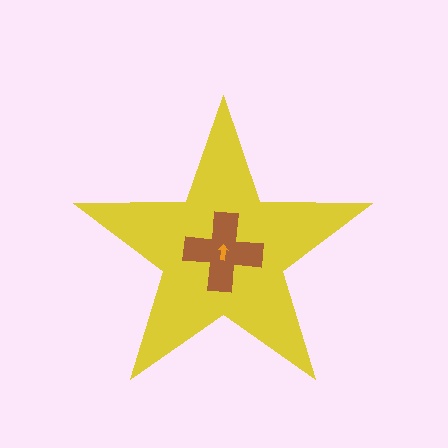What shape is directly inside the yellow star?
The brown cross.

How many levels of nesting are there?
3.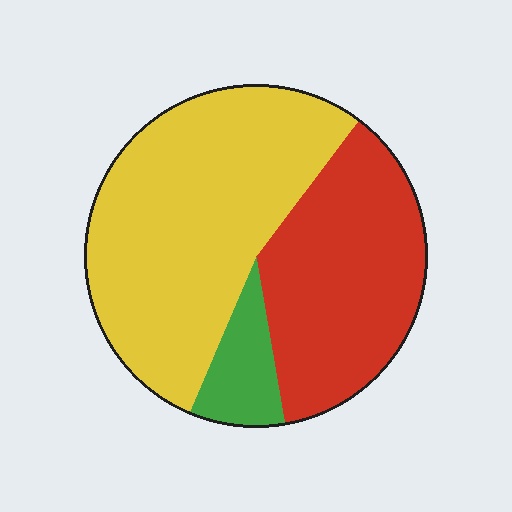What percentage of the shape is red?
Red takes up between a third and a half of the shape.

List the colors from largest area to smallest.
From largest to smallest: yellow, red, green.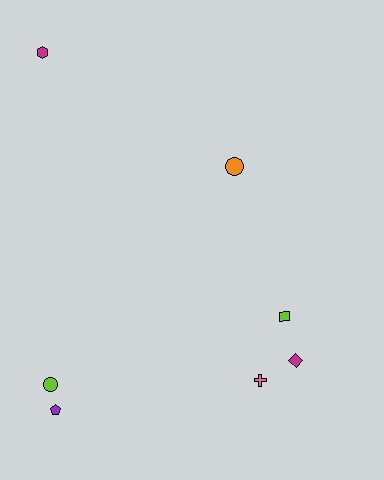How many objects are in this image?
There are 7 objects.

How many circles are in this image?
There are 2 circles.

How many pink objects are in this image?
There is 1 pink object.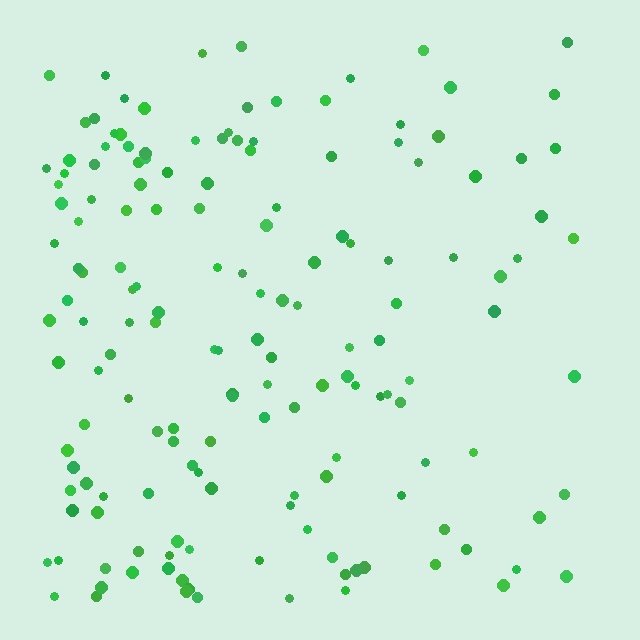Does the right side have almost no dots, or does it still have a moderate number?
Still a moderate number, just noticeably fewer than the left.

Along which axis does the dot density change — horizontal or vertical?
Horizontal.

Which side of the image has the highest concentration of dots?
The left.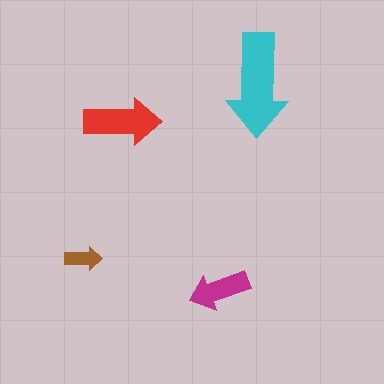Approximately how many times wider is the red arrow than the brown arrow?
About 2 times wider.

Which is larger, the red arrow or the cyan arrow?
The cyan one.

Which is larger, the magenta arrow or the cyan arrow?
The cyan one.